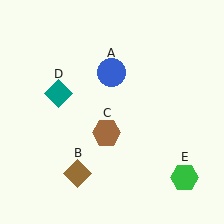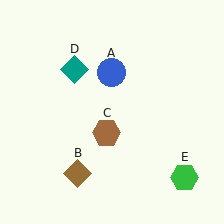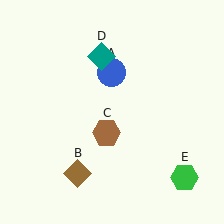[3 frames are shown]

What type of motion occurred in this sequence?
The teal diamond (object D) rotated clockwise around the center of the scene.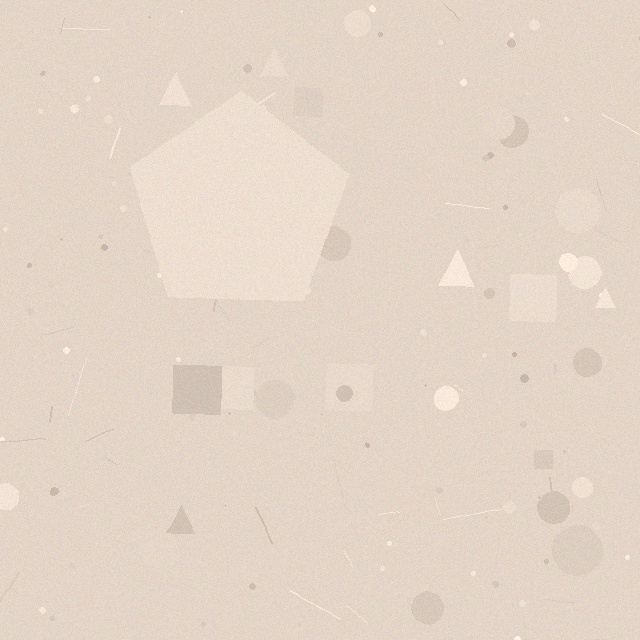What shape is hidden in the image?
A pentagon is hidden in the image.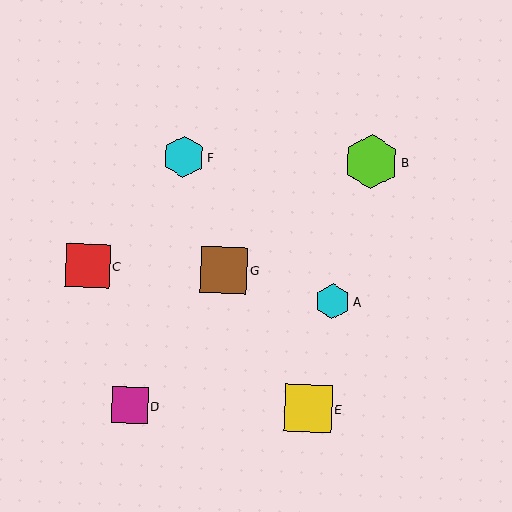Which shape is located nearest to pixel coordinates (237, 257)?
The brown square (labeled G) at (224, 270) is nearest to that location.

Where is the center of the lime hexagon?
The center of the lime hexagon is at (371, 162).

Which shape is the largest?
The lime hexagon (labeled B) is the largest.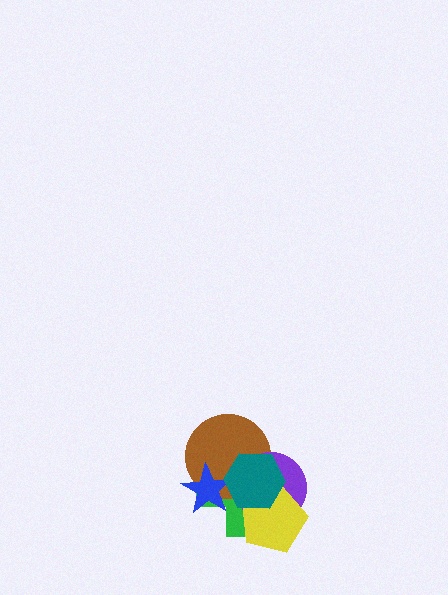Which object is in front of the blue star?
The teal hexagon is in front of the blue star.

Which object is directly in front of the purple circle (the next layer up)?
The yellow pentagon is directly in front of the purple circle.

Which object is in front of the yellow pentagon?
The teal hexagon is in front of the yellow pentagon.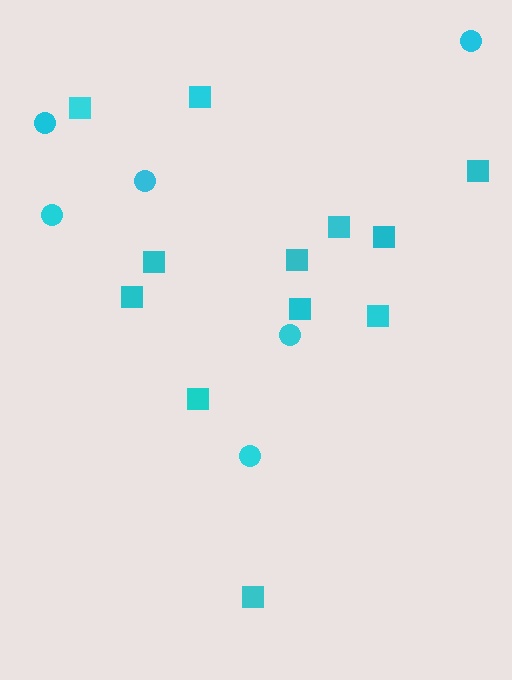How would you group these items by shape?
There are 2 groups: one group of squares (12) and one group of circles (6).